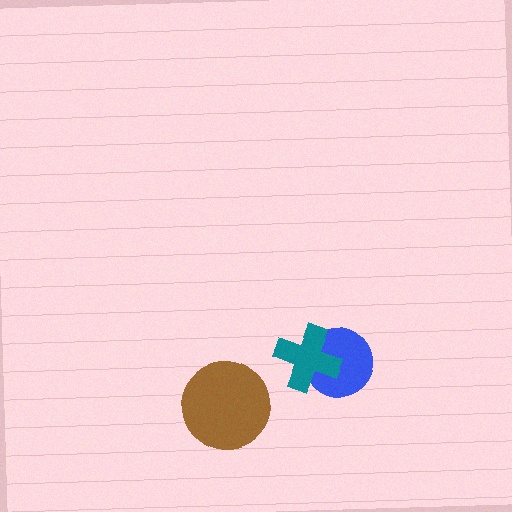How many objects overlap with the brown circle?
0 objects overlap with the brown circle.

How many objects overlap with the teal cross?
1 object overlaps with the teal cross.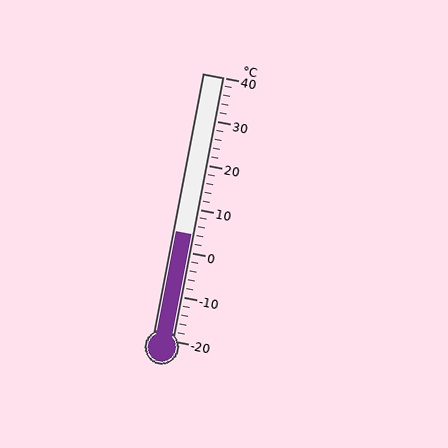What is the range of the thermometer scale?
The thermometer scale ranges from -20°C to 40°C.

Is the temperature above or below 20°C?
The temperature is below 20°C.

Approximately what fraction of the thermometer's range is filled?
The thermometer is filled to approximately 40% of its range.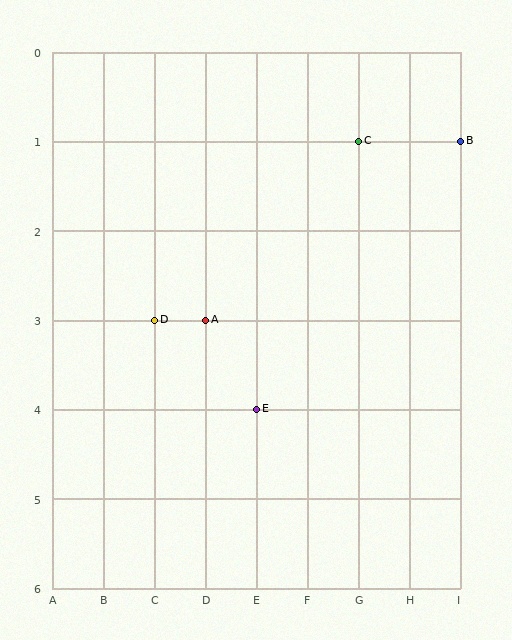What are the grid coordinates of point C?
Point C is at grid coordinates (G, 1).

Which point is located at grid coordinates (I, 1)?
Point B is at (I, 1).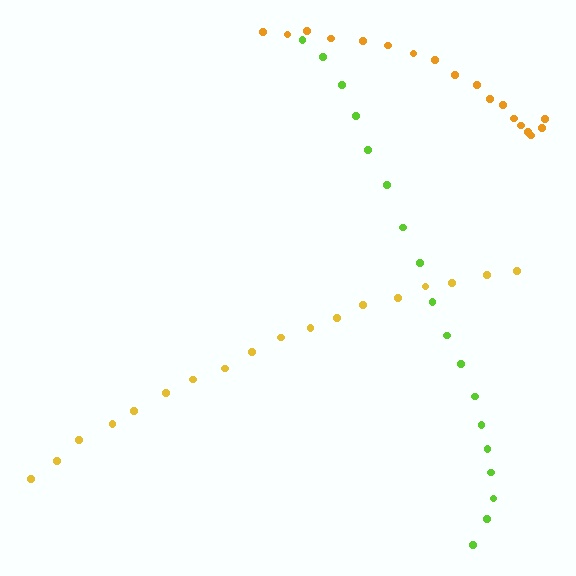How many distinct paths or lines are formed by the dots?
There are 3 distinct paths.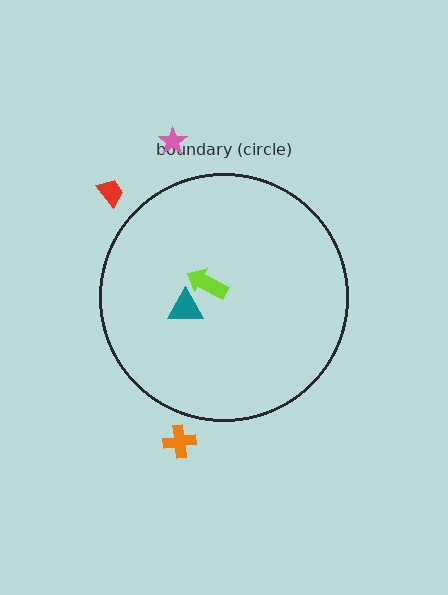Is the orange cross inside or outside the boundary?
Outside.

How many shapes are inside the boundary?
2 inside, 3 outside.